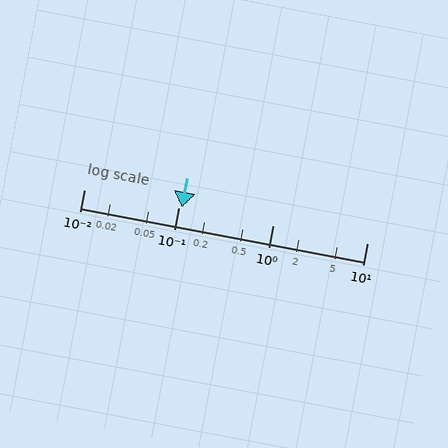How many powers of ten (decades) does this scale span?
The scale spans 3 decades, from 0.01 to 10.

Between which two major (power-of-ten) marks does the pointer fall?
The pointer is between 0.1 and 1.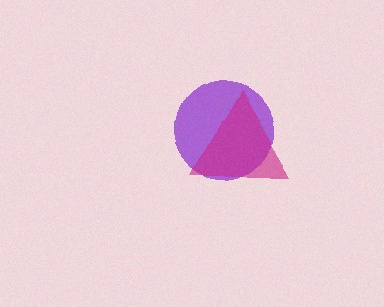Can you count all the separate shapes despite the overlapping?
Yes, there are 2 separate shapes.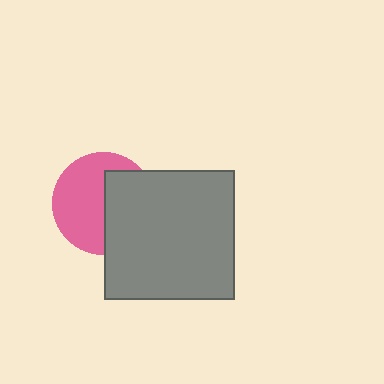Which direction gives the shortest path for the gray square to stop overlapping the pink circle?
Moving right gives the shortest separation.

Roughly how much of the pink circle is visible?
About half of it is visible (roughly 56%).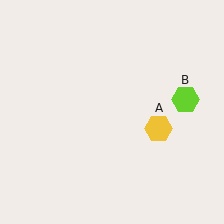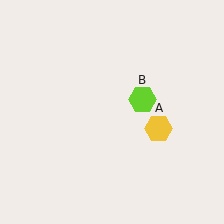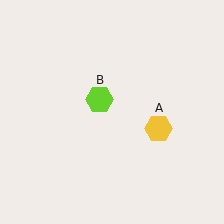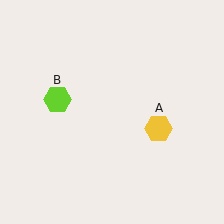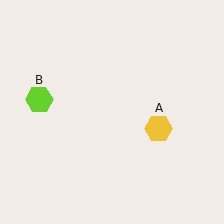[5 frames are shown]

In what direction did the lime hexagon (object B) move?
The lime hexagon (object B) moved left.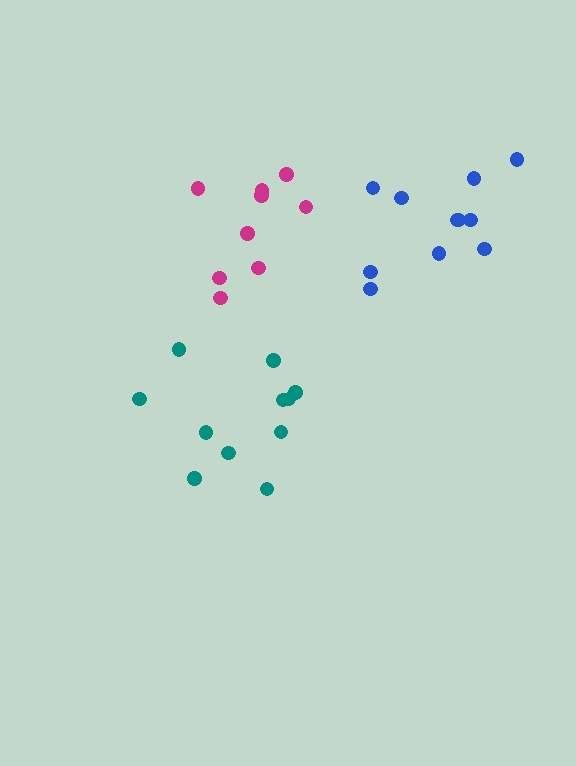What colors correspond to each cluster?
The clusters are colored: magenta, blue, teal.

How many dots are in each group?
Group 1: 9 dots, Group 2: 11 dots, Group 3: 11 dots (31 total).